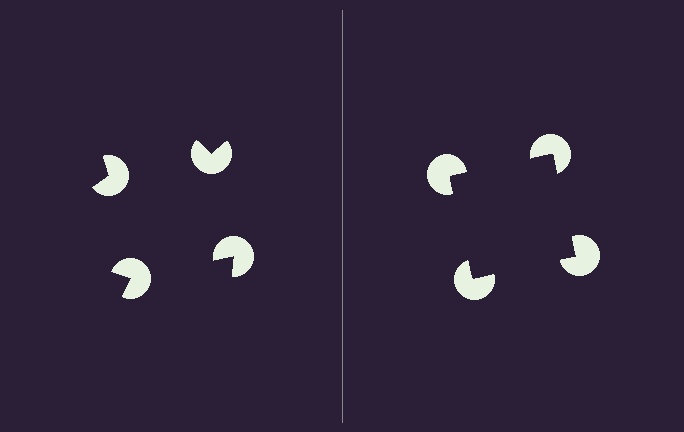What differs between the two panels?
The pac-man discs are positioned identically on both sides; only the wedge orientations differ. On the right they align to a square; on the left they are misaligned.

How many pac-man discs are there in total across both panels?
8 — 4 on each side.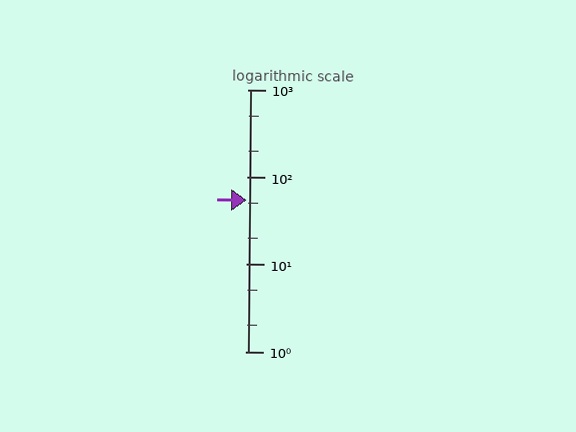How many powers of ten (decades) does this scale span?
The scale spans 3 decades, from 1 to 1000.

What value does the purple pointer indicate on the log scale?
The pointer indicates approximately 55.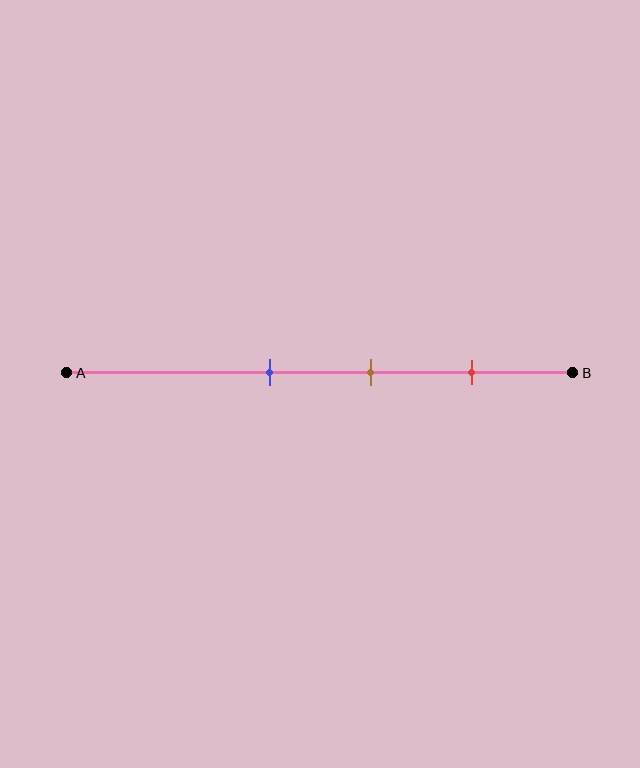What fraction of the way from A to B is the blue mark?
The blue mark is approximately 40% (0.4) of the way from A to B.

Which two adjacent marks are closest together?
The blue and brown marks are the closest adjacent pair.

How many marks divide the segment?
There are 3 marks dividing the segment.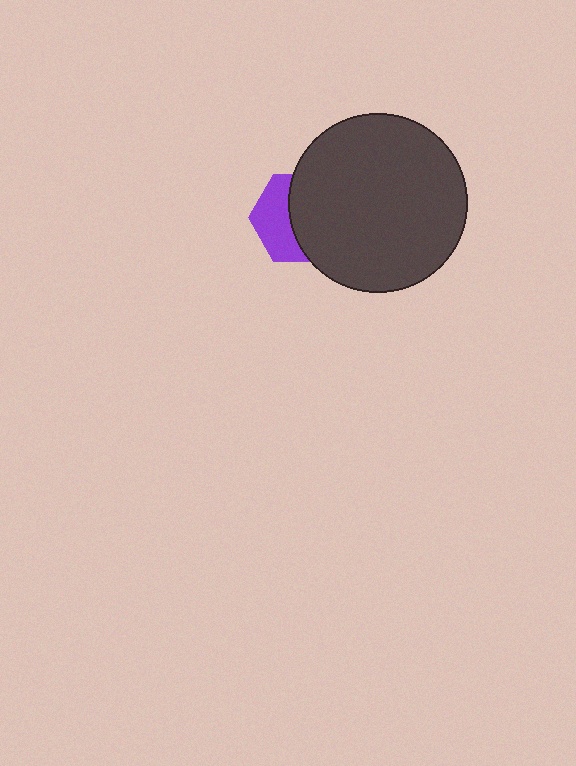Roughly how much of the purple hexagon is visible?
A small part of it is visible (roughly 43%).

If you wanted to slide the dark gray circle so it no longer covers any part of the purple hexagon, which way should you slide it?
Slide it right — that is the most direct way to separate the two shapes.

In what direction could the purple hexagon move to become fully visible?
The purple hexagon could move left. That would shift it out from behind the dark gray circle entirely.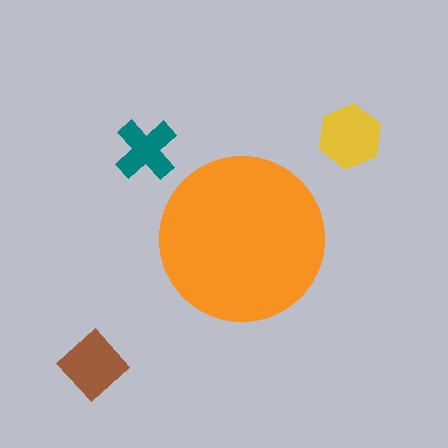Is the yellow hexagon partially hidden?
No, the yellow hexagon is fully visible.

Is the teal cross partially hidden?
No, the teal cross is fully visible.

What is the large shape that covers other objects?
An orange circle.